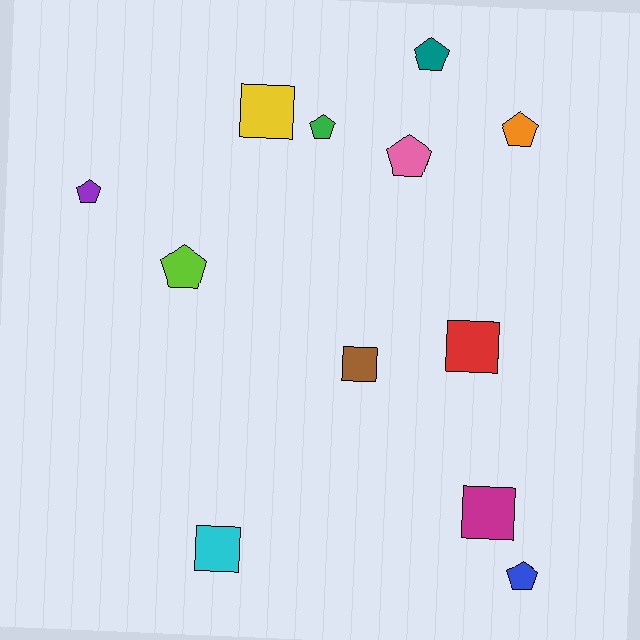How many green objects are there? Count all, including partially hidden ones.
There is 1 green object.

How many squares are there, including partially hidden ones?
There are 5 squares.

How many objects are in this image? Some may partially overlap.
There are 12 objects.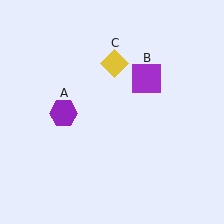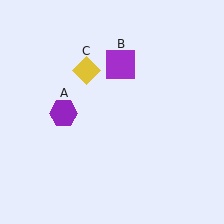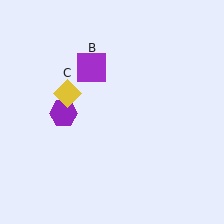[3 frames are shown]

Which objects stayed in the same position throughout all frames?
Purple hexagon (object A) remained stationary.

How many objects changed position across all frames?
2 objects changed position: purple square (object B), yellow diamond (object C).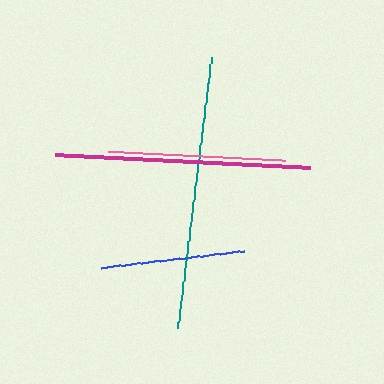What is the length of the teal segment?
The teal segment is approximately 273 pixels long.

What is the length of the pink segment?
The pink segment is approximately 177 pixels long.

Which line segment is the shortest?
The blue line is the shortest at approximately 144 pixels.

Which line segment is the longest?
The teal line is the longest at approximately 273 pixels.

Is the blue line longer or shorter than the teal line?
The teal line is longer than the blue line.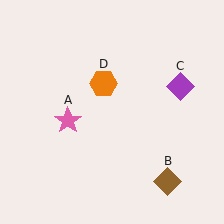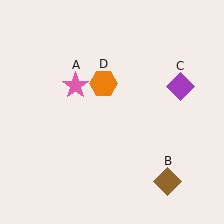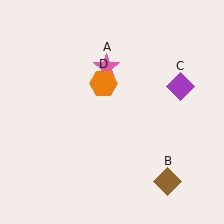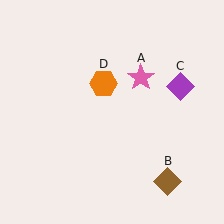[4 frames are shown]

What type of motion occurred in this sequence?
The pink star (object A) rotated clockwise around the center of the scene.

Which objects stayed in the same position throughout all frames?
Brown diamond (object B) and purple diamond (object C) and orange hexagon (object D) remained stationary.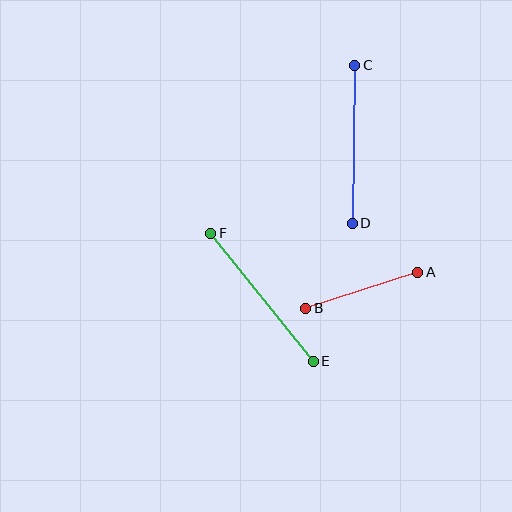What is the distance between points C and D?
The distance is approximately 158 pixels.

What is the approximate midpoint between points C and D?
The midpoint is at approximately (354, 144) pixels.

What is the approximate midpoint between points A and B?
The midpoint is at approximately (362, 290) pixels.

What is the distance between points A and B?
The distance is approximately 117 pixels.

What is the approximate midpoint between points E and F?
The midpoint is at approximately (262, 297) pixels.